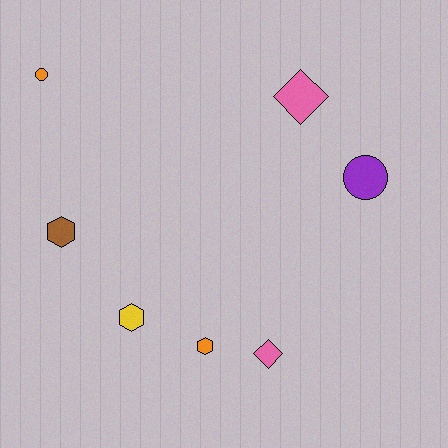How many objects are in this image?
There are 7 objects.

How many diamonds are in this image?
There are 2 diamonds.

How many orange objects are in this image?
There are 2 orange objects.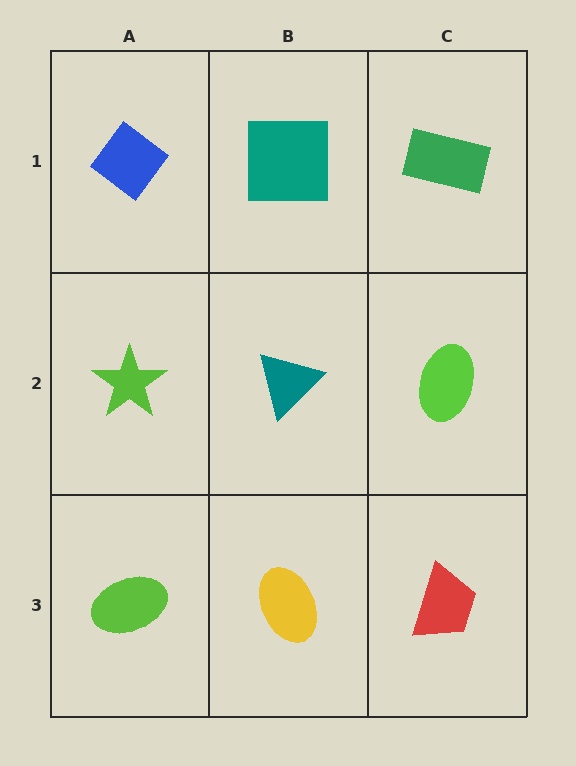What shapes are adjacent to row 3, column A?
A lime star (row 2, column A), a yellow ellipse (row 3, column B).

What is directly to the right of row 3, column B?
A red trapezoid.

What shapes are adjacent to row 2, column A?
A blue diamond (row 1, column A), a lime ellipse (row 3, column A), a teal triangle (row 2, column B).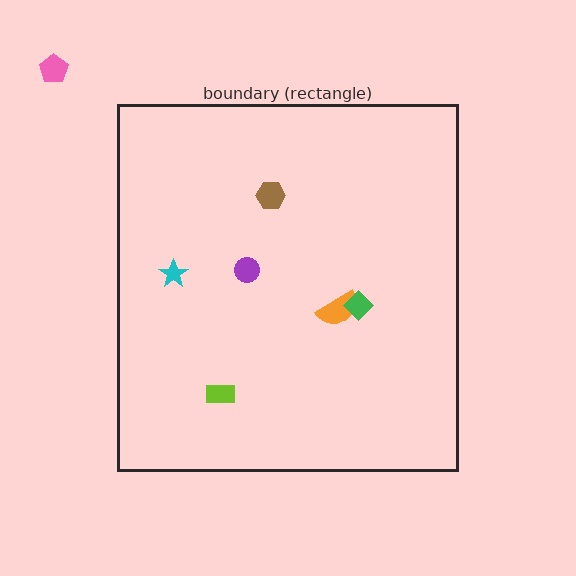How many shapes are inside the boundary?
6 inside, 1 outside.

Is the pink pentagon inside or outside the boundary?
Outside.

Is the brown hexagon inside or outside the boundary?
Inside.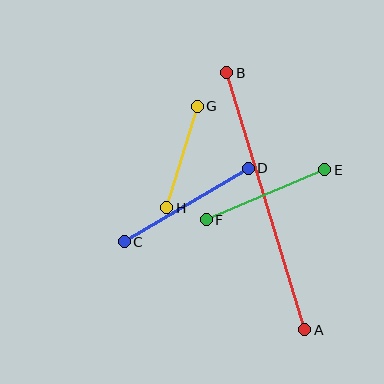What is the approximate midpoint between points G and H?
The midpoint is at approximately (182, 157) pixels.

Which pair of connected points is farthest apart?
Points A and B are farthest apart.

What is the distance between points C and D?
The distance is approximately 144 pixels.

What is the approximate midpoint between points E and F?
The midpoint is at approximately (265, 195) pixels.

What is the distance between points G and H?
The distance is approximately 106 pixels.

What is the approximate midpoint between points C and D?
The midpoint is at approximately (186, 205) pixels.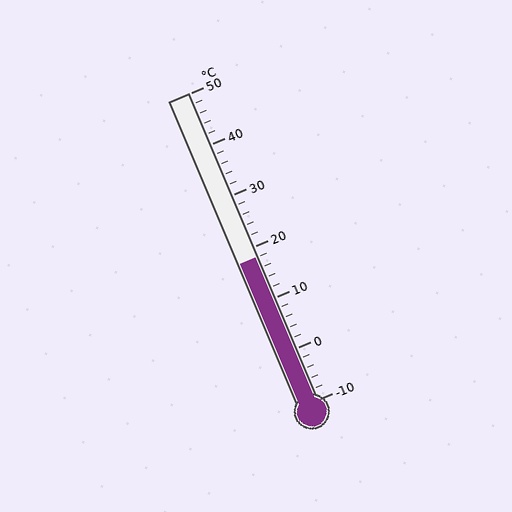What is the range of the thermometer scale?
The thermometer scale ranges from -10°C to 50°C.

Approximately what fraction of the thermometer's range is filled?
The thermometer is filled to approximately 45% of its range.